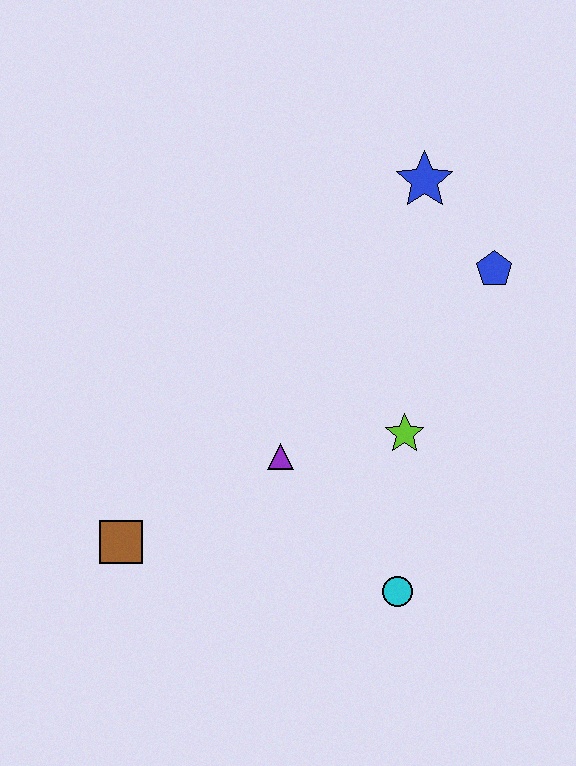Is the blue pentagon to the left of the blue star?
No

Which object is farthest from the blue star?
The brown square is farthest from the blue star.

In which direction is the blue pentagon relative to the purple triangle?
The blue pentagon is to the right of the purple triangle.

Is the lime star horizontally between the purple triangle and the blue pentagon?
Yes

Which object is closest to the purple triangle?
The lime star is closest to the purple triangle.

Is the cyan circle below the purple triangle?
Yes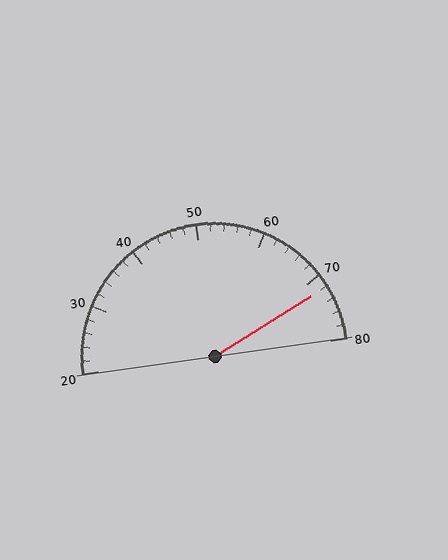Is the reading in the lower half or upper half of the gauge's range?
The reading is in the upper half of the range (20 to 80).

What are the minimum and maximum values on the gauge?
The gauge ranges from 20 to 80.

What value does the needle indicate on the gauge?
The needle indicates approximately 72.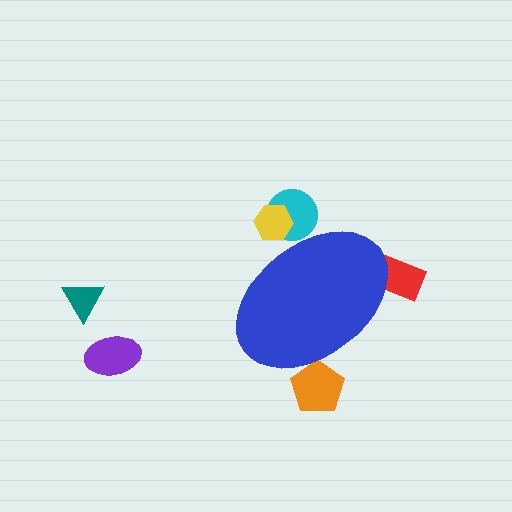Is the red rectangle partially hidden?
Yes, the red rectangle is partially hidden behind the blue ellipse.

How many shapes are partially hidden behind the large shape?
4 shapes are partially hidden.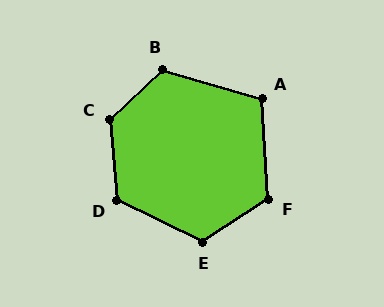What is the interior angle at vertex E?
Approximately 121 degrees (obtuse).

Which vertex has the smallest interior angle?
A, at approximately 110 degrees.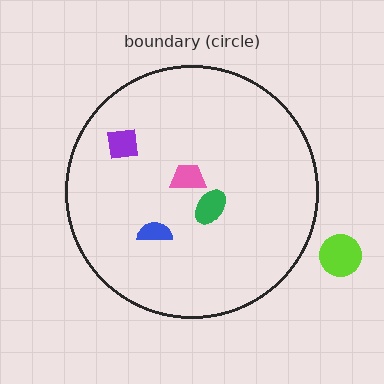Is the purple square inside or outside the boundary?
Inside.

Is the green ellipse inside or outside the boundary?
Inside.